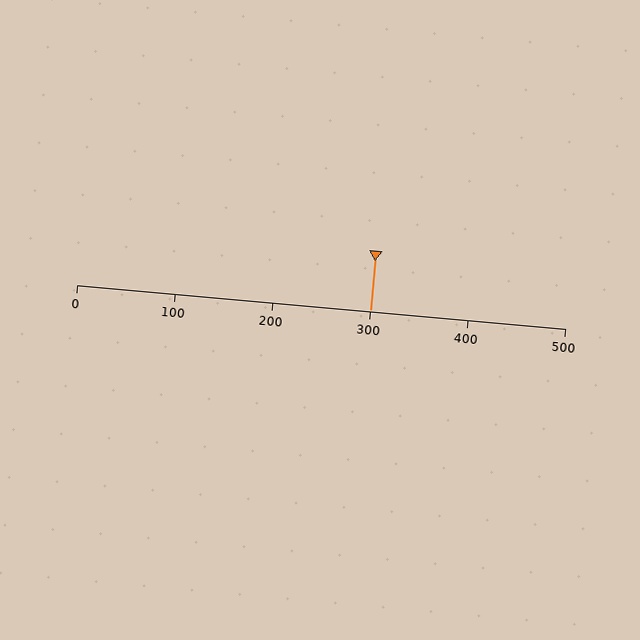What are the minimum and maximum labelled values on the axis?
The axis runs from 0 to 500.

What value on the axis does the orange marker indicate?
The marker indicates approximately 300.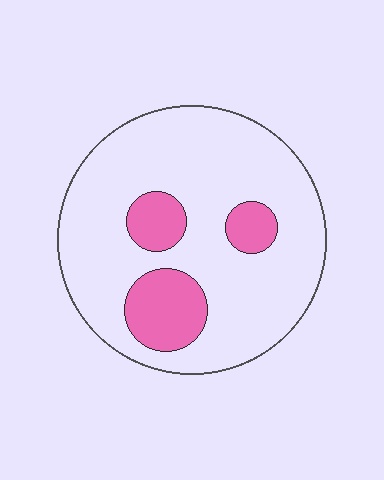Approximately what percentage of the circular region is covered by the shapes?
Approximately 20%.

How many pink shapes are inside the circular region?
3.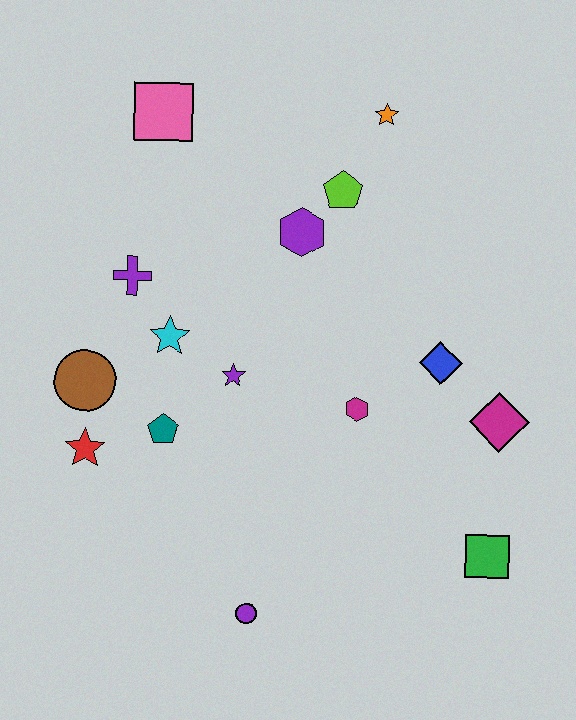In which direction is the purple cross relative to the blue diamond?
The purple cross is to the left of the blue diamond.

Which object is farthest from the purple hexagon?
The purple circle is farthest from the purple hexagon.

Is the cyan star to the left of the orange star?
Yes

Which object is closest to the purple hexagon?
The lime pentagon is closest to the purple hexagon.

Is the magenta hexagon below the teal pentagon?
No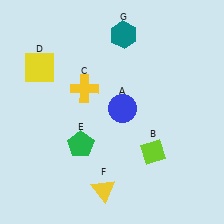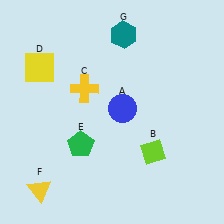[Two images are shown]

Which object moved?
The yellow triangle (F) moved left.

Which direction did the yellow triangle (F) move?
The yellow triangle (F) moved left.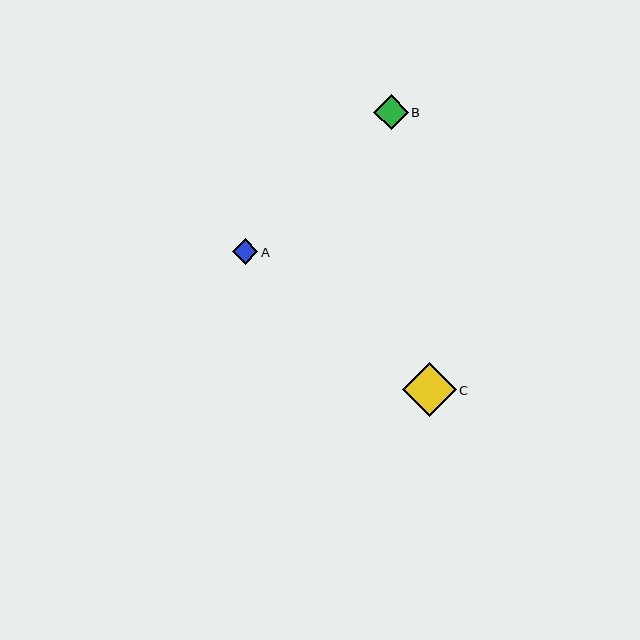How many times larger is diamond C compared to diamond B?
Diamond C is approximately 1.6 times the size of diamond B.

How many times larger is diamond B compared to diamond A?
Diamond B is approximately 1.4 times the size of diamond A.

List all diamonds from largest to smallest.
From largest to smallest: C, B, A.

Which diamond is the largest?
Diamond C is the largest with a size of approximately 54 pixels.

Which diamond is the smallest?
Diamond A is the smallest with a size of approximately 26 pixels.